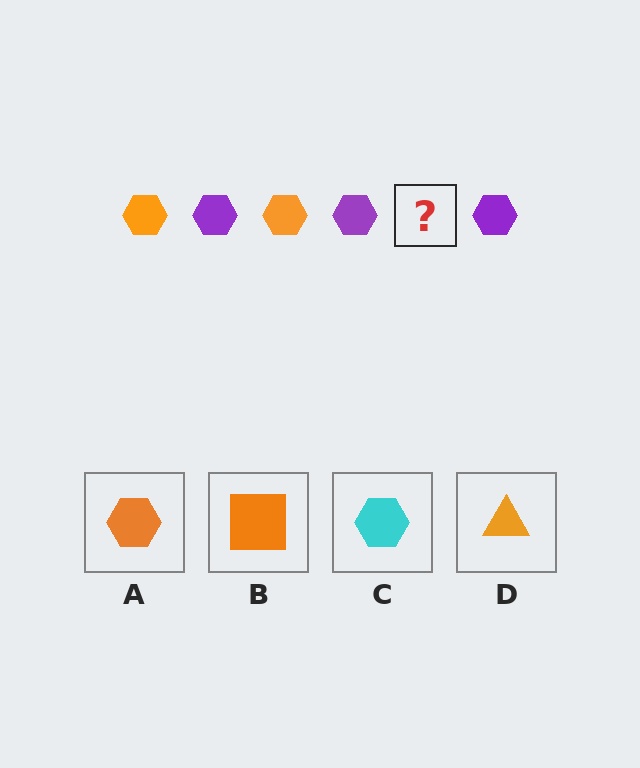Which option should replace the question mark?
Option A.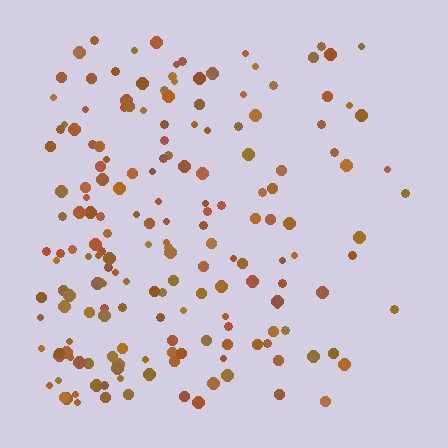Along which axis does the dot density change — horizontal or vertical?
Horizontal.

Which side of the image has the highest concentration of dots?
The left.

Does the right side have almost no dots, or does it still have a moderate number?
Still a moderate number, just noticeably fewer than the left.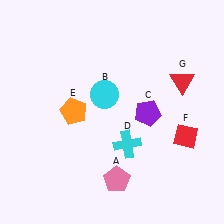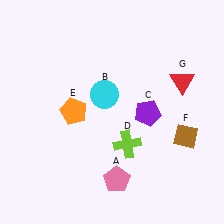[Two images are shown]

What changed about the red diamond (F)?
In Image 1, F is red. In Image 2, it changed to brown.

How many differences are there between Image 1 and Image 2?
There are 2 differences between the two images.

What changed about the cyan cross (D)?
In Image 1, D is cyan. In Image 2, it changed to lime.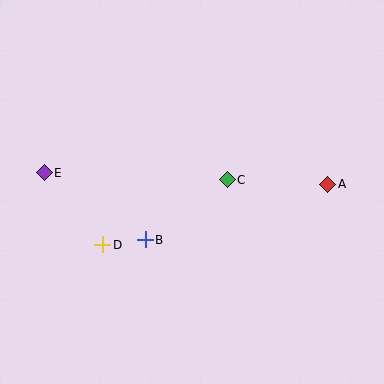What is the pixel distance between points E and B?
The distance between E and B is 121 pixels.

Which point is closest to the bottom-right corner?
Point A is closest to the bottom-right corner.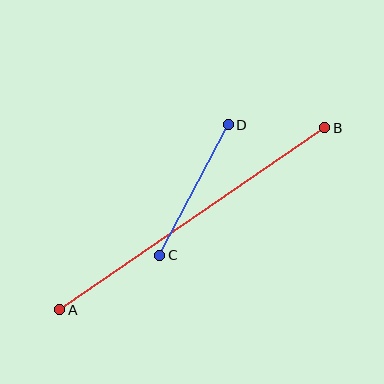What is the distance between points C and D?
The distance is approximately 147 pixels.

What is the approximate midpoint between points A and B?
The midpoint is at approximately (192, 219) pixels.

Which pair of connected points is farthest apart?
Points A and B are farthest apart.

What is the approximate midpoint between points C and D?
The midpoint is at approximately (194, 190) pixels.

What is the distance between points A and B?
The distance is approximately 321 pixels.